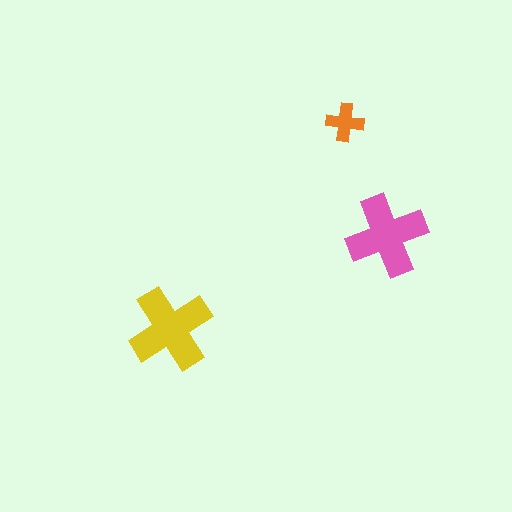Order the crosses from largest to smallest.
the yellow one, the pink one, the orange one.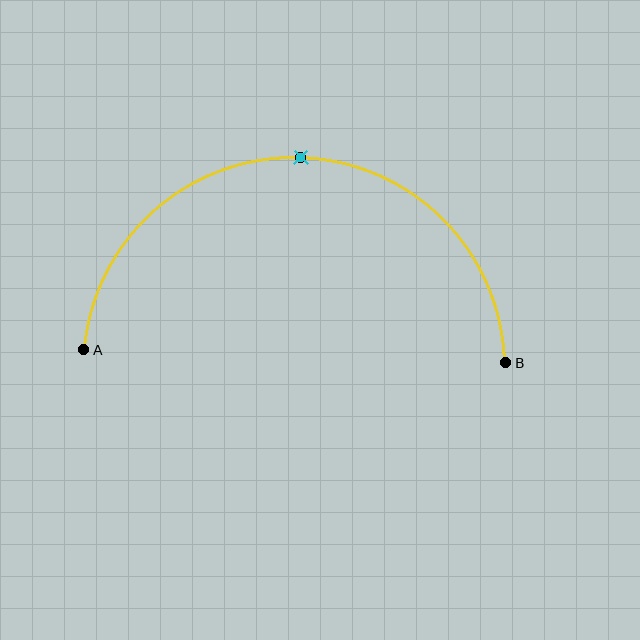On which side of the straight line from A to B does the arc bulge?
The arc bulges above the straight line connecting A and B.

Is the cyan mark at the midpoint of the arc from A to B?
Yes. The cyan mark lies on the arc at equal arc-length from both A and B — it is the arc midpoint.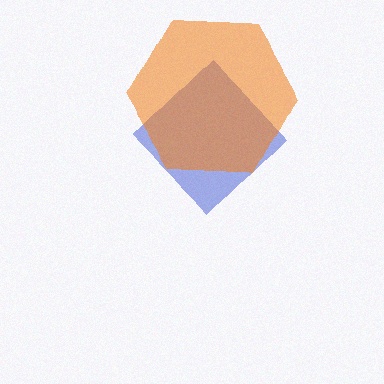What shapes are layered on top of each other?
The layered shapes are: a blue diamond, an orange hexagon.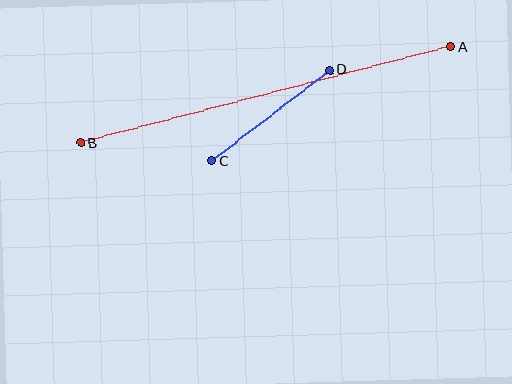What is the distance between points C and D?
The distance is approximately 149 pixels.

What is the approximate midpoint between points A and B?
The midpoint is at approximately (266, 95) pixels.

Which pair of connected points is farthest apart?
Points A and B are farthest apart.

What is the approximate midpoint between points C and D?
The midpoint is at approximately (271, 116) pixels.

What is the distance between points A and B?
The distance is approximately 382 pixels.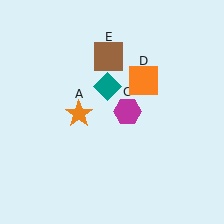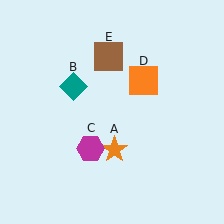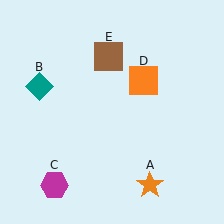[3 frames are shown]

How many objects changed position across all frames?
3 objects changed position: orange star (object A), teal diamond (object B), magenta hexagon (object C).